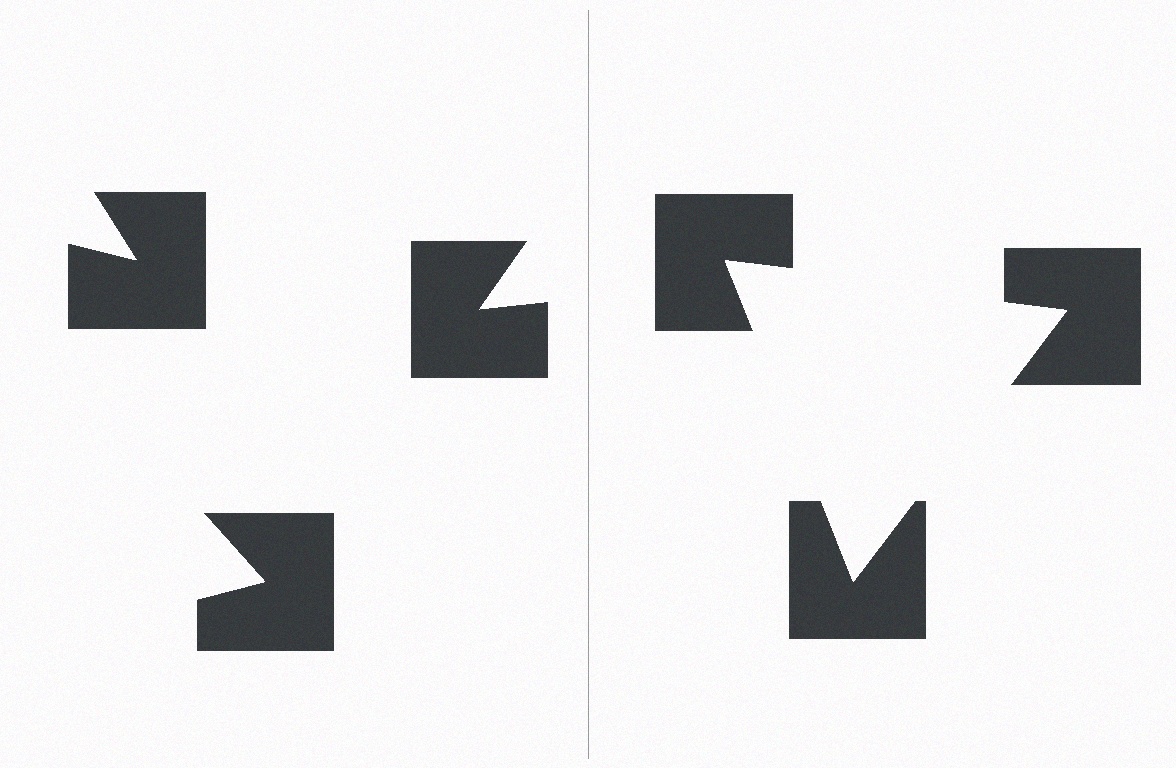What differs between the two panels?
The notched squares are positioned identically on both sides; only the wedge orientations differ. On the right they align to a triangle; on the left they are misaligned.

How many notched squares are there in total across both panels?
6 — 3 on each side.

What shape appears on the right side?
An illusory triangle.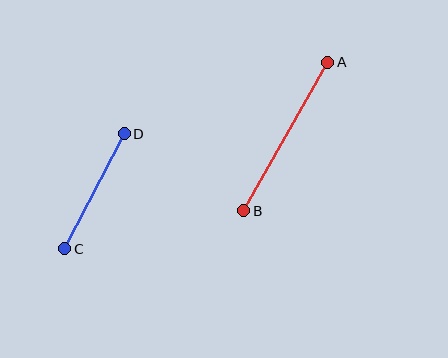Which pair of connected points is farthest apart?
Points A and B are farthest apart.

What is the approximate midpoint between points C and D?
The midpoint is at approximately (95, 191) pixels.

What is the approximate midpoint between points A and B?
The midpoint is at approximately (286, 136) pixels.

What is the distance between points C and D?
The distance is approximately 130 pixels.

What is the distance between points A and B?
The distance is approximately 171 pixels.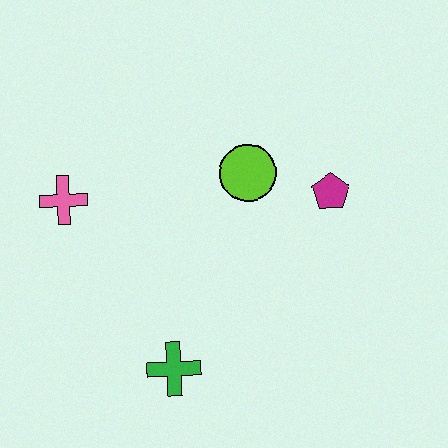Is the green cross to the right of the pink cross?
Yes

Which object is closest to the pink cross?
The lime circle is closest to the pink cross.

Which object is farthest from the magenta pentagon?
The pink cross is farthest from the magenta pentagon.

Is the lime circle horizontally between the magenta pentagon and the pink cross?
Yes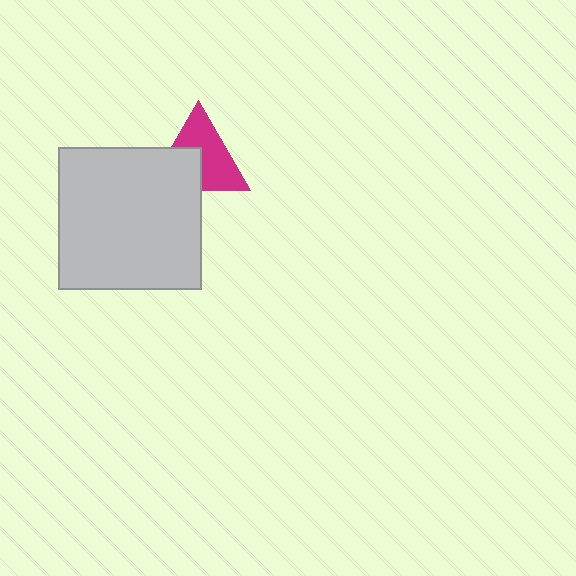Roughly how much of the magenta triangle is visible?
About half of it is visible (roughly 61%).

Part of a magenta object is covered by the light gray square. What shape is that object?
It is a triangle.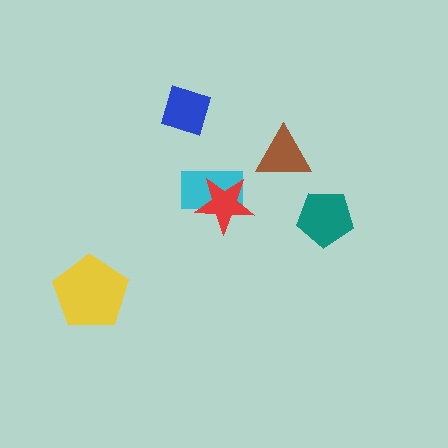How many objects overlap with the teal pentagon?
0 objects overlap with the teal pentagon.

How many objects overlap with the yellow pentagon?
0 objects overlap with the yellow pentagon.